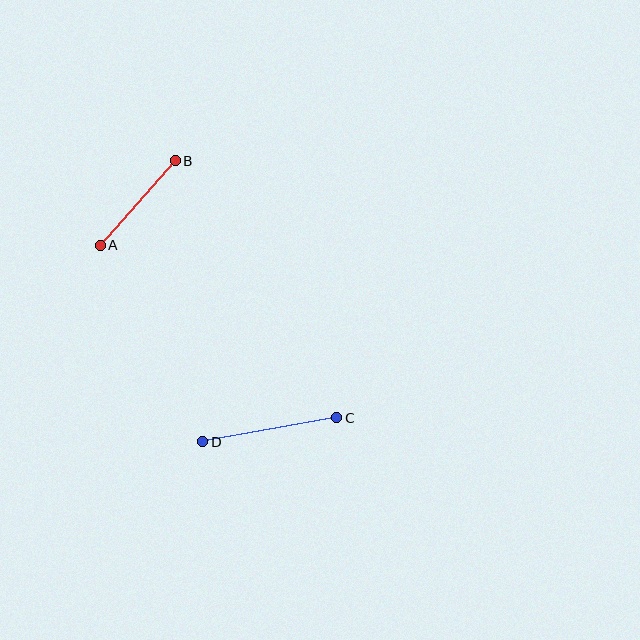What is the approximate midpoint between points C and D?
The midpoint is at approximately (270, 430) pixels.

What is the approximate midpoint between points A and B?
The midpoint is at approximately (138, 203) pixels.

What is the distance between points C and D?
The distance is approximately 136 pixels.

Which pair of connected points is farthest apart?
Points C and D are farthest apart.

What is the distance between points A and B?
The distance is approximately 113 pixels.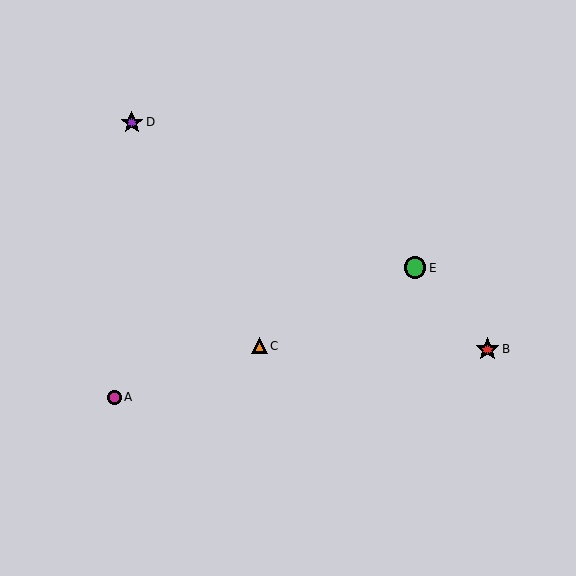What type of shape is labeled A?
Shape A is a magenta circle.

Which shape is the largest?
The red star (labeled B) is the largest.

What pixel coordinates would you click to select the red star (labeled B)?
Click at (487, 350) to select the red star B.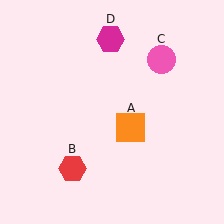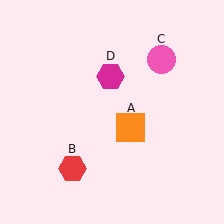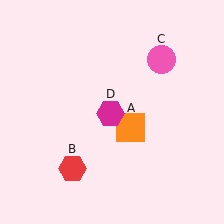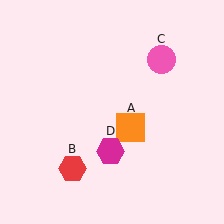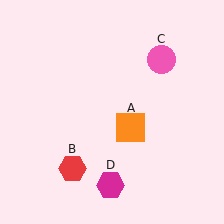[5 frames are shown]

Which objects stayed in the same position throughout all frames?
Orange square (object A) and red hexagon (object B) and pink circle (object C) remained stationary.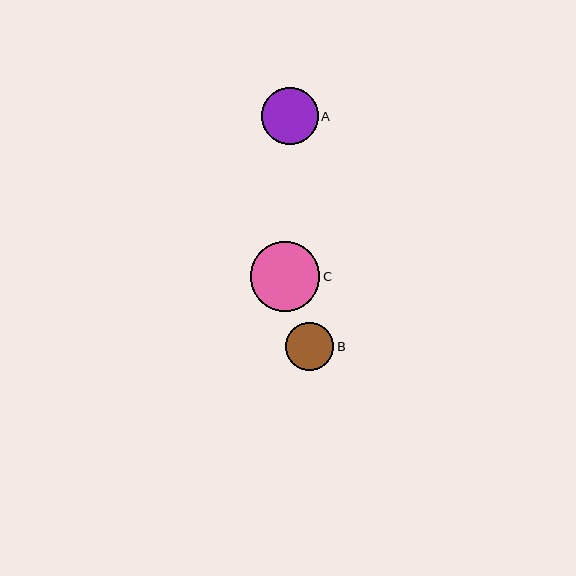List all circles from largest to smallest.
From largest to smallest: C, A, B.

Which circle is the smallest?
Circle B is the smallest with a size of approximately 48 pixels.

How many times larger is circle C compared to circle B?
Circle C is approximately 1.4 times the size of circle B.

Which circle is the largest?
Circle C is the largest with a size of approximately 69 pixels.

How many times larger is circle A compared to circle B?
Circle A is approximately 1.2 times the size of circle B.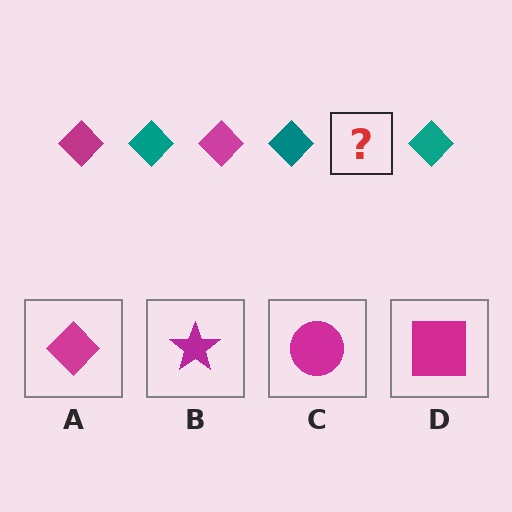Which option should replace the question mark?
Option A.